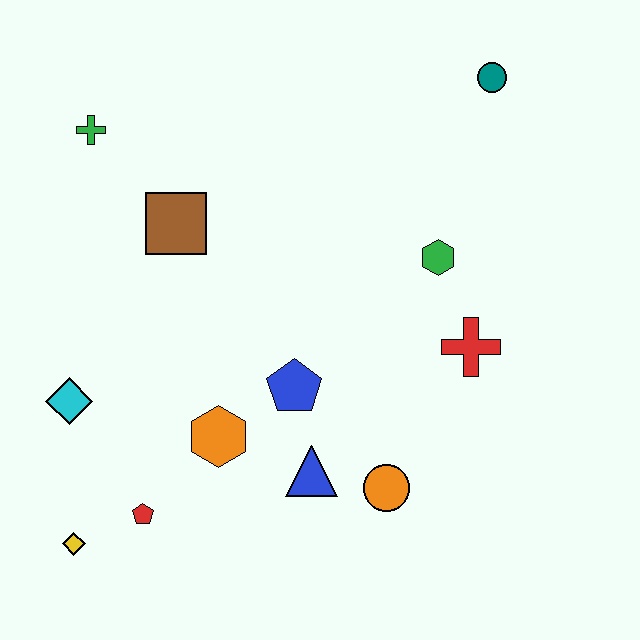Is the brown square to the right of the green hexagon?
No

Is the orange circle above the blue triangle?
No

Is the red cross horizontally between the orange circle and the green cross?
No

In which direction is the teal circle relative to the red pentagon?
The teal circle is above the red pentagon.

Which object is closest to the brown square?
The green cross is closest to the brown square.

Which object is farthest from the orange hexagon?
The teal circle is farthest from the orange hexagon.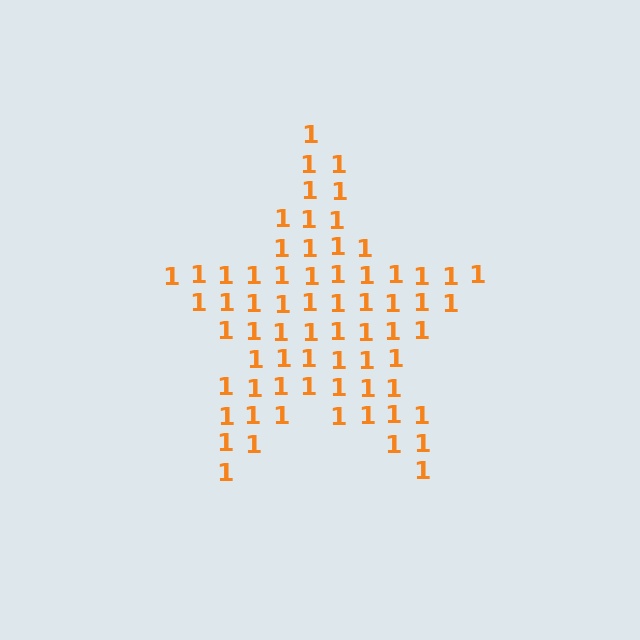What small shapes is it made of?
It is made of small digit 1's.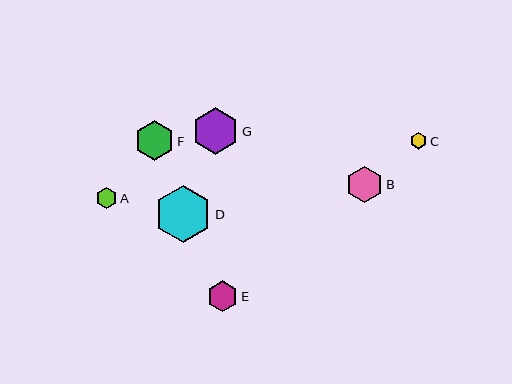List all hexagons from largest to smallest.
From largest to smallest: D, G, F, B, E, A, C.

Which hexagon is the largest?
Hexagon D is the largest with a size of approximately 57 pixels.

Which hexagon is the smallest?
Hexagon C is the smallest with a size of approximately 17 pixels.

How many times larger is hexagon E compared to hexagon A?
Hexagon E is approximately 1.5 times the size of hexagon A.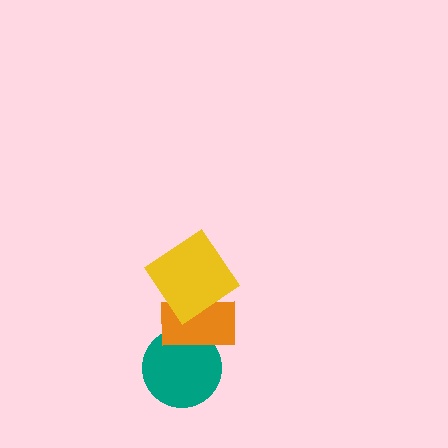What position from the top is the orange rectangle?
The orange rectangle is 2nd from the top.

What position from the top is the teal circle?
The teal circle is 3rd from the top.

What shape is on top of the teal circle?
The orange rectangle is on top of the teal circle.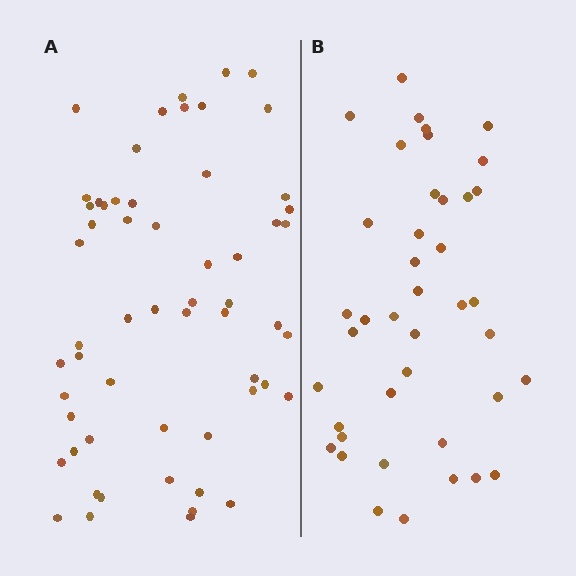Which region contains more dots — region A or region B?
Region A (the left region) has more dots.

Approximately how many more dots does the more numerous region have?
Region A has approximately 15 more dots than region B.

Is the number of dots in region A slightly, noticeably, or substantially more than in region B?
Region A has noticeably more, but not dramatically so. The ratio is roughly 1.4 to 1.